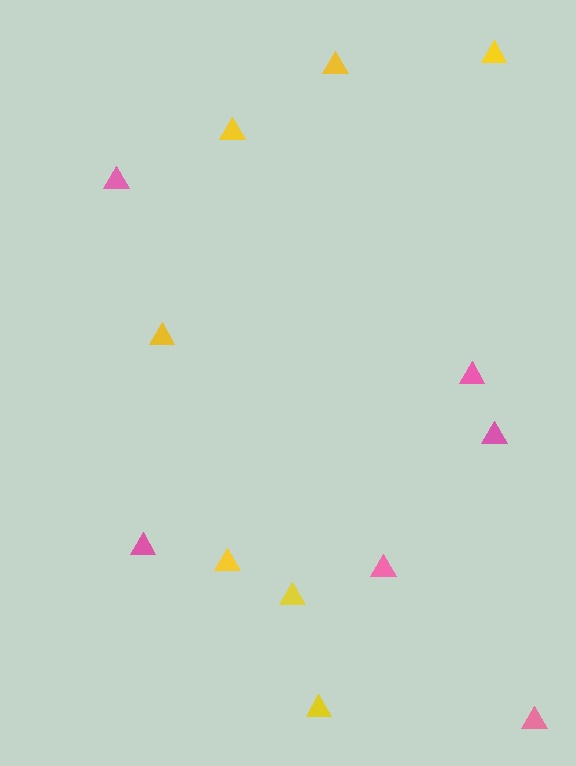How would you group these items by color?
There are 2 groups: one group of yellow triangles (7) and one group of pink triangles (6).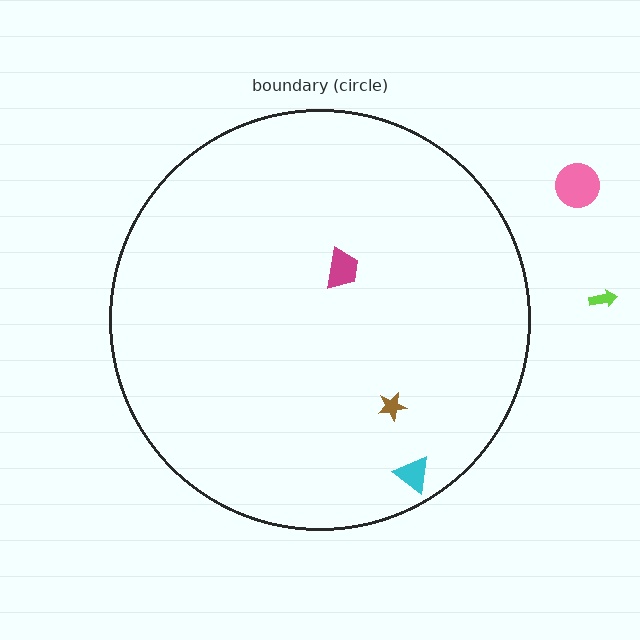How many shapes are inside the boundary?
3 inside, 2 outside.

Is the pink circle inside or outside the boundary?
Outside.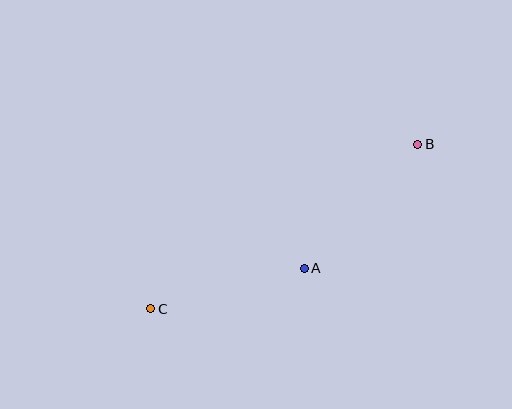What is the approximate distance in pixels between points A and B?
The distance between A and B is approximately 168 pixels.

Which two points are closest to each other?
Points A and C are closest to each other.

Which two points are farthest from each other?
Points B and C are farthest from each other.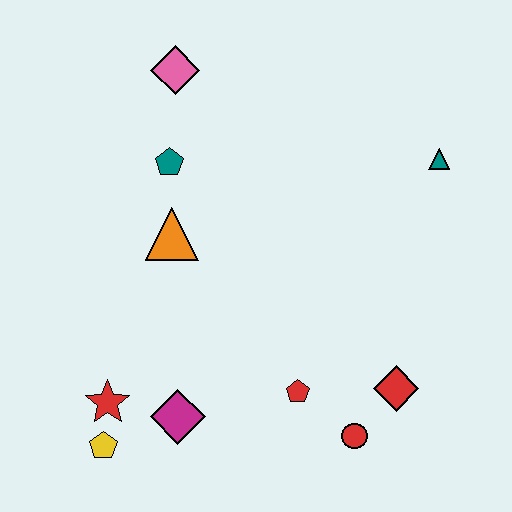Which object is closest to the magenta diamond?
The red star is closest to the magenta diamond.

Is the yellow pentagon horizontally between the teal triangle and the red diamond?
No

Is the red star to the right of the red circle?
No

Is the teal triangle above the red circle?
Yes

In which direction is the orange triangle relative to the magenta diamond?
The orange triangle is above the magenta diamond.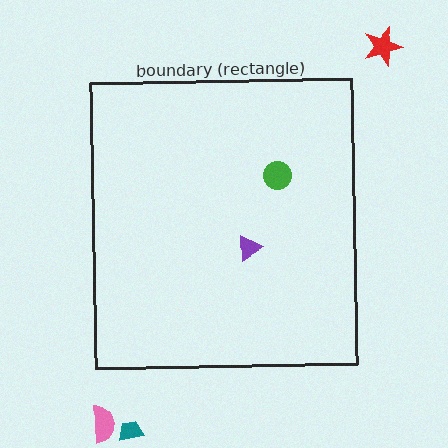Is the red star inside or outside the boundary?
Outside.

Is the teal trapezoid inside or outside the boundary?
Outside.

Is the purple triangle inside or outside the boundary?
Inside.